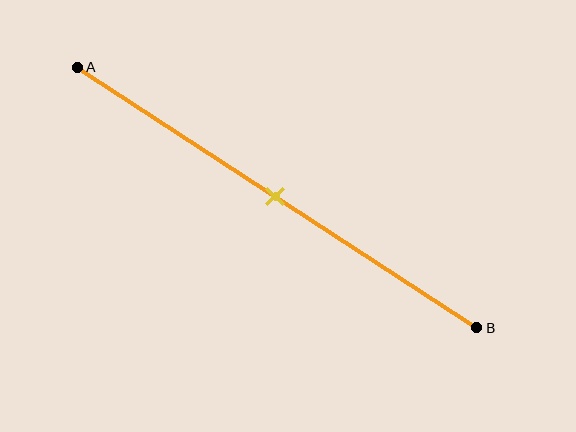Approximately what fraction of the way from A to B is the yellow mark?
The yellow mark is approximately 50% of the way from A to B.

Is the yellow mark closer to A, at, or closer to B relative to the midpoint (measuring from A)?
The yellow mark is approximately at the midpoint of segment AB.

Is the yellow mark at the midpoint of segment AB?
Yes, the mark is approximately at the midpoint.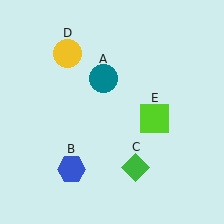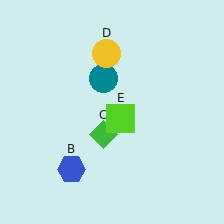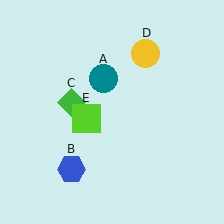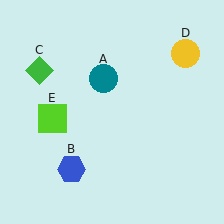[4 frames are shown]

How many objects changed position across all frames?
3 objects changed position: green diamond (object C), yellow circle (object D), lime square (object E).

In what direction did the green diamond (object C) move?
The green diamond (object C) moved up and to the left.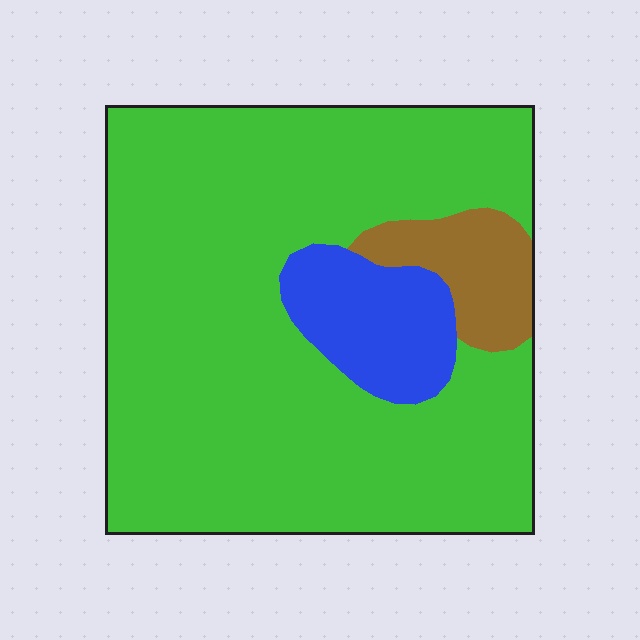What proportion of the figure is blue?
Blue takes up about one tenth (1/10) of the figure.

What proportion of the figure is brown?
Brown takes up less than a quarter of the figure.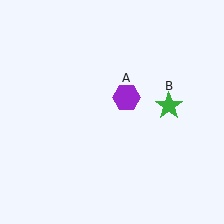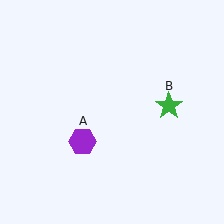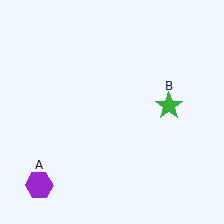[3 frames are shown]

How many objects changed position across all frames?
1 object changed position: purple hexagon (object A).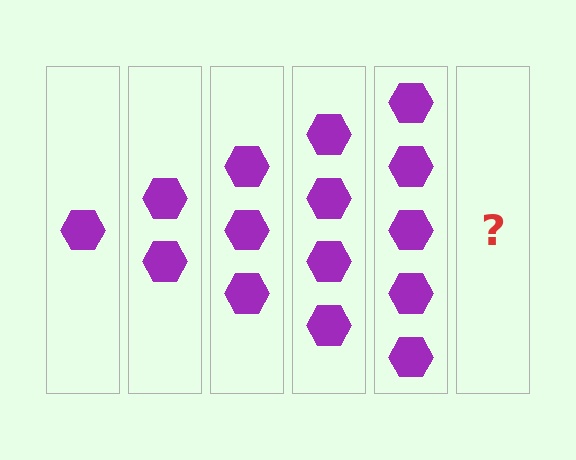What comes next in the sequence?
The next element should be 6 hexagons.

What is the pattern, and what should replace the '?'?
The pattern is that each step adds one more hexagon. The '?' should be 6 hexagons.